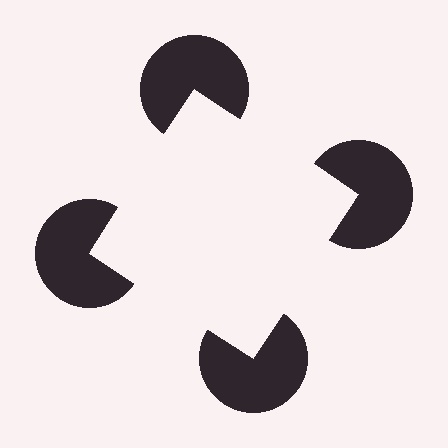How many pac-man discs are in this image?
There are 4 — one at each vertex of the illusory square.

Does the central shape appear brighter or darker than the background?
It typically appears slightly brighter than the background, even though no actual brightness change is drawn.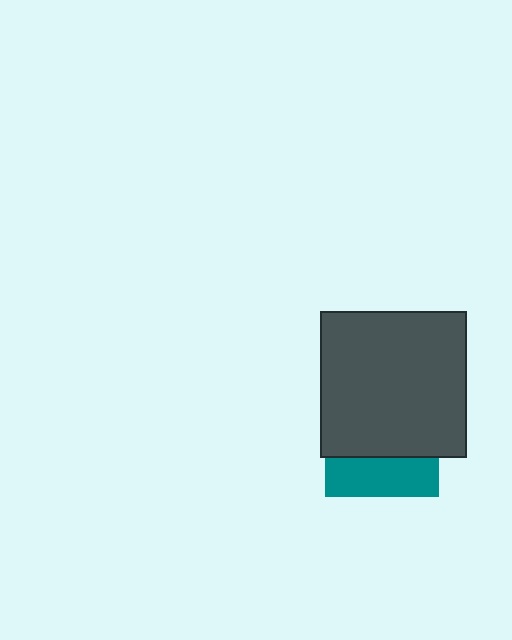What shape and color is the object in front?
The object in front is a dark gray square.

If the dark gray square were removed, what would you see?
You would see the complete teal square.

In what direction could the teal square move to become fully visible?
The teal square could move down. That would shift it out from behind the dark gray square entirely.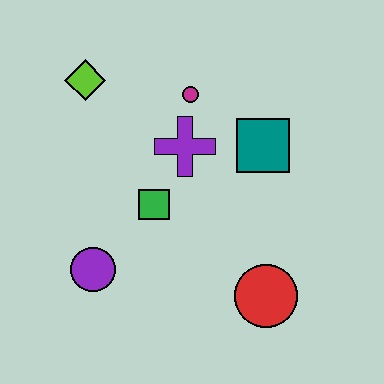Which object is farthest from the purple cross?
The red circle is farthest from the purple cross.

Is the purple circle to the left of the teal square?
Yes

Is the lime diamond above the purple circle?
Yes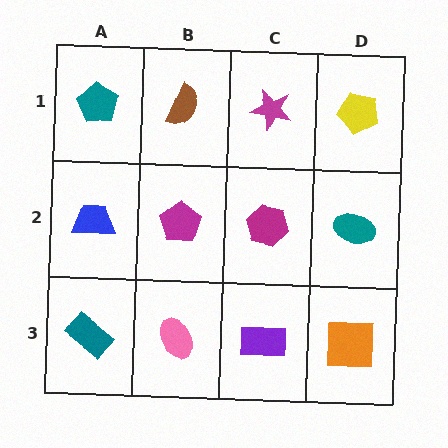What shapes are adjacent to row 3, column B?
A magenta pentagon (row 2, column B), a teal rectangle (row 3, column A), a purple rectangle (row 3, column C).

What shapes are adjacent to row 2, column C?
A magenta star (row 1, column C), a purple rectangle (row 3, column C), a magenta pentagon (row 2, column B), a teal ellipse (row 2, column D).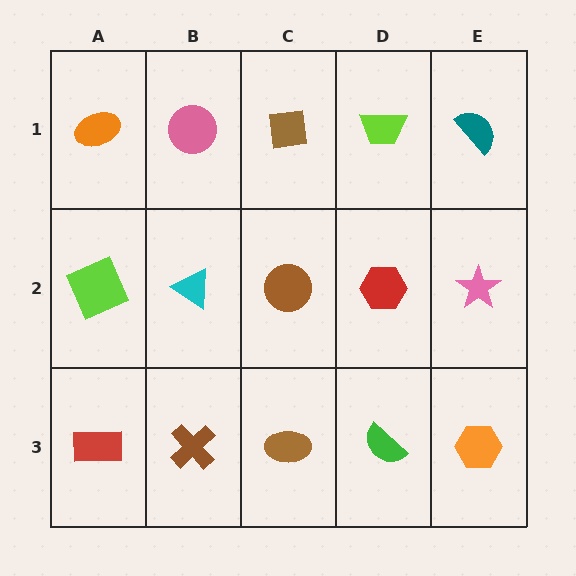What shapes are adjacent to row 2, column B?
A pink circle (row 1, column B), a brown cross (row 3, column B), a lime square (row 2, column A), a brown circle (row 2, column C).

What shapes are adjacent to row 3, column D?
A red hexagon (row 2, column D), a brown ellipse (row 3, column C), an orange hexagon (row 3, column E).